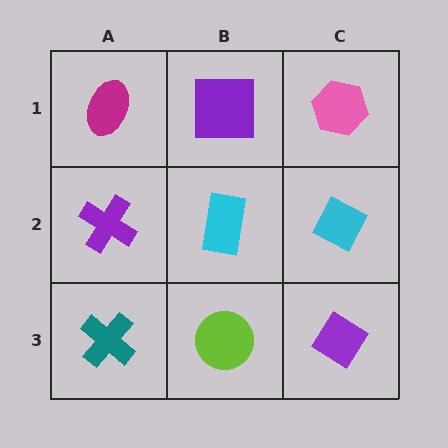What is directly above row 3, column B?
A cyan rectangle.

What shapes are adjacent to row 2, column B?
A purple square (row 1, column B), a lime circle (row 3, column B), a purple cross (row 2, column A), a cyan diamond (row 2, column C).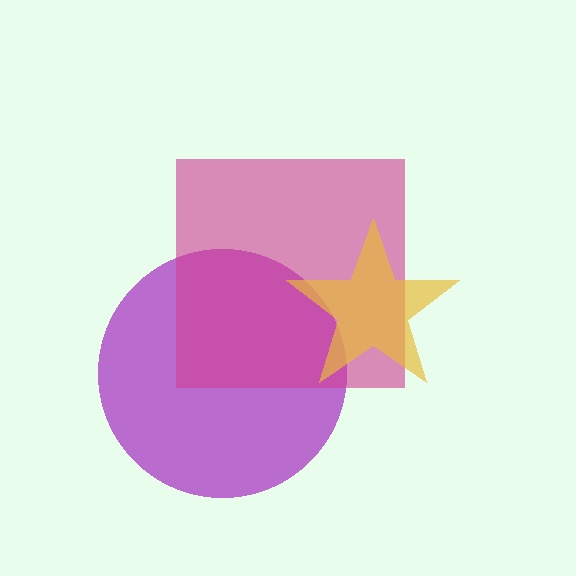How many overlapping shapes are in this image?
There are 3 overlapping shapes in the image.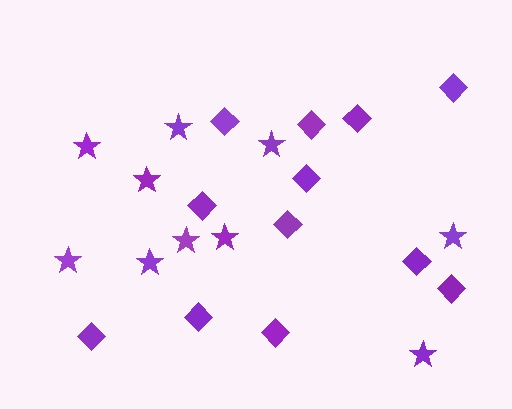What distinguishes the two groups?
There are 2 groups: one group of diamonds (12) and one group of stars (10).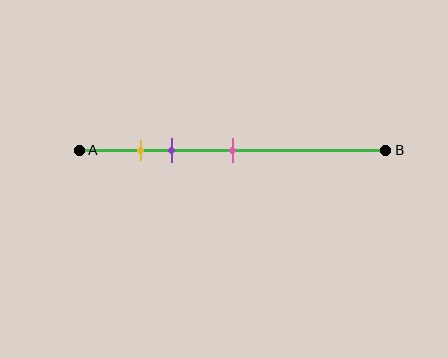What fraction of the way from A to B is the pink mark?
The pink mark is approximately 50% (0.5) of the way from A to B.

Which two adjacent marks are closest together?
The yellow and purple marks are the closest adjacent pair.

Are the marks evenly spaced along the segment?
No, the marks are not evenly spaced.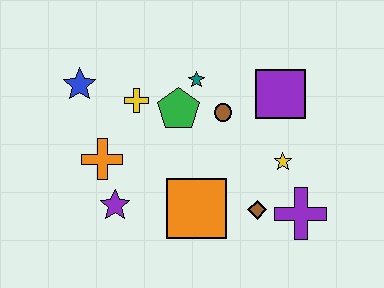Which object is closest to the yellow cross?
The green pentagon is closest to the yellow cross.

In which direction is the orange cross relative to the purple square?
The orange cross is to the left of the purple square.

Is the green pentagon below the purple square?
Yes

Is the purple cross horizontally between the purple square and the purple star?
No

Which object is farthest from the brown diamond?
The blue star is farthest from the brown diamond.